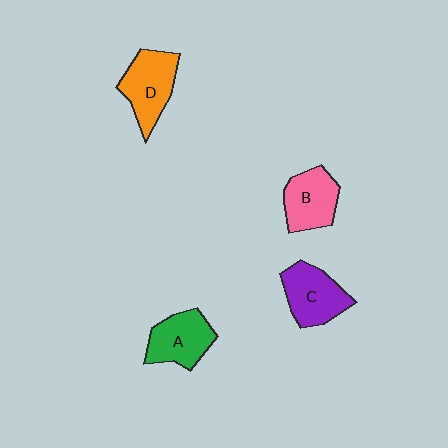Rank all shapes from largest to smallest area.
From largest to smallest: D (orange), C (purple), A (green), B (pink).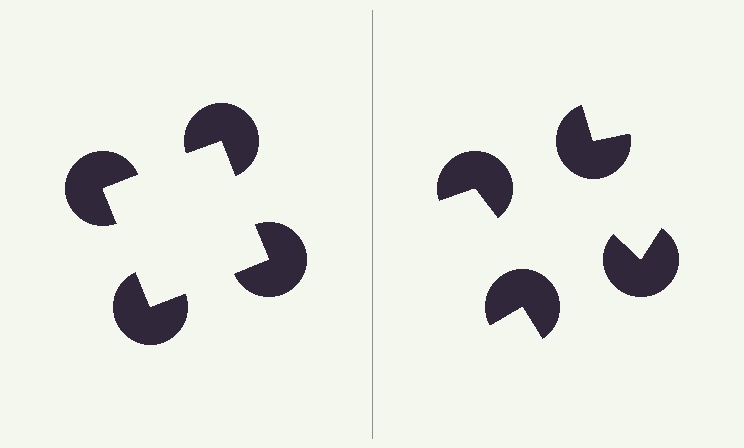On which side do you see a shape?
An illusory square appears on the left side. On the right side the wedge cuts are rotated, so no coherent shape forms.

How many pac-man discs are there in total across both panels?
8 — 4 on each side.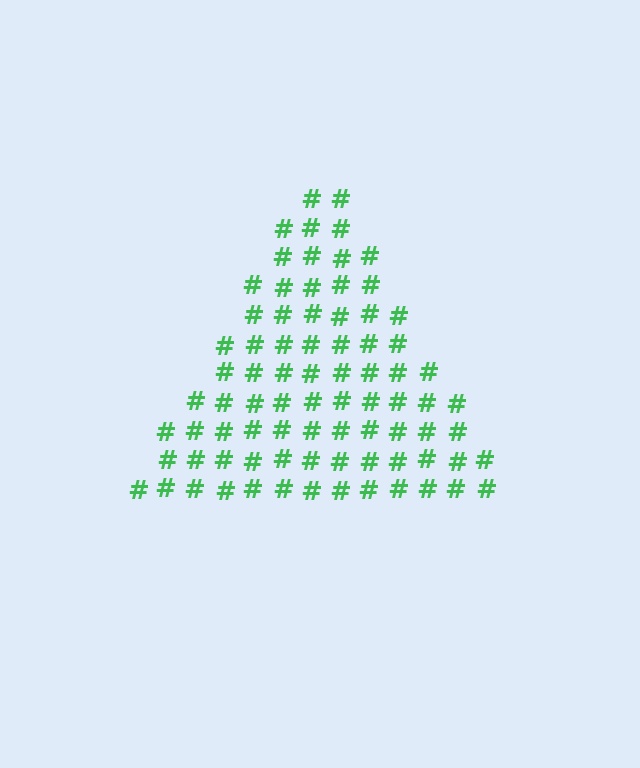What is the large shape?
The large shape is a triangle.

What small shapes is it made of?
It is made of small hash symbols.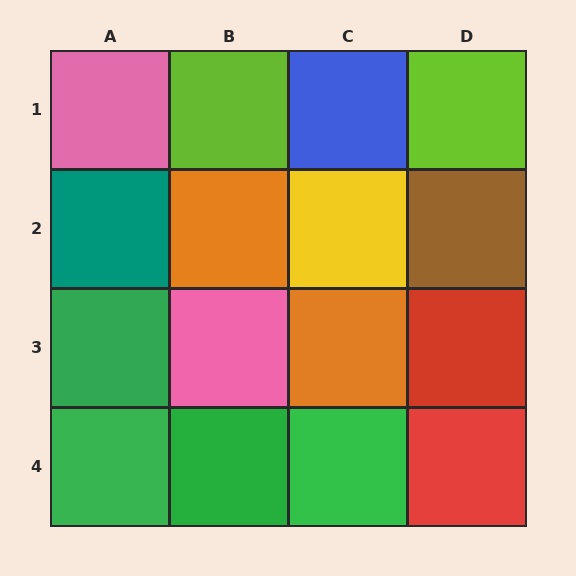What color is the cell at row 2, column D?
Brown.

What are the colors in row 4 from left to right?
Green, green, green, red.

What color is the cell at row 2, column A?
Teal.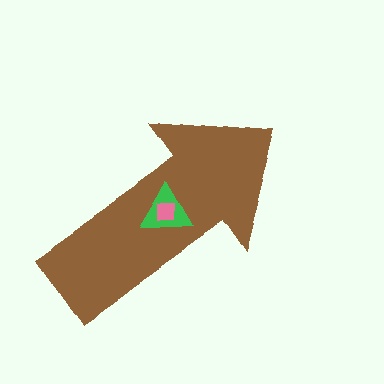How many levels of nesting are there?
3.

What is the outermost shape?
The brown arrow.